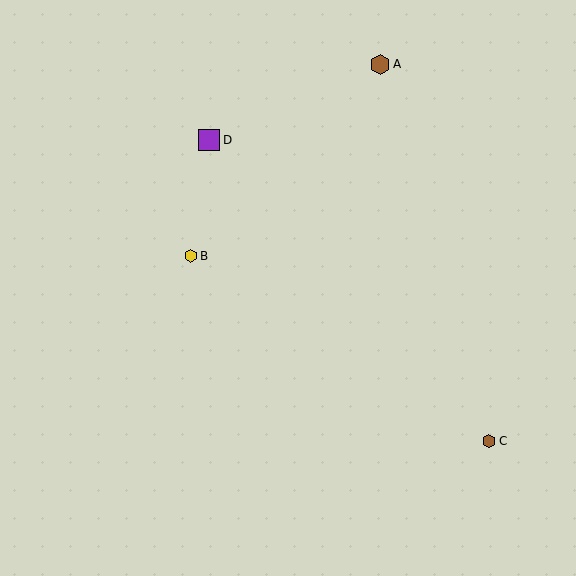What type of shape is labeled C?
Shape C is a brown hexagon.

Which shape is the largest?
The purple square (labeled D) is the largest.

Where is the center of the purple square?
The center of the purple square is at (209, 140).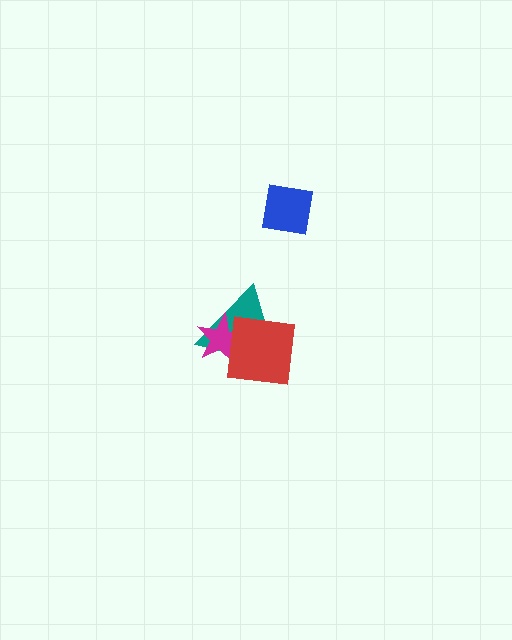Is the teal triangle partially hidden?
Yes, it is partially covered by another shape.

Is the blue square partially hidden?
No, no other shape covers it.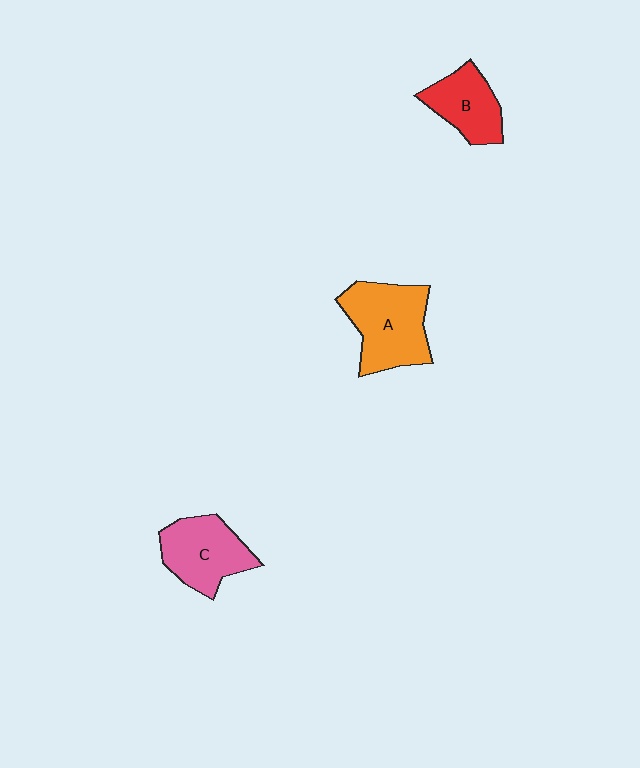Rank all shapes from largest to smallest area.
From largest to smallest: A (orange), C (pink), B (red).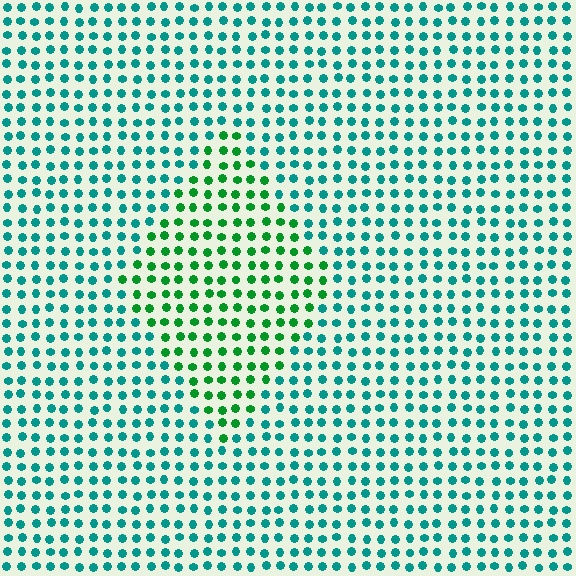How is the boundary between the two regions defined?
The boundary is defined purely by a slight shift in hue (about 41 degrees). Spacing, size, and orientation are identical on both sides.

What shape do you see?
I see a diamond.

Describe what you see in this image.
The image is filled with small teal elements in a uniform arrangement. A diamond-shaped region is visible where the elements are tinted to a slightly different hue, forming a subtle color boundary.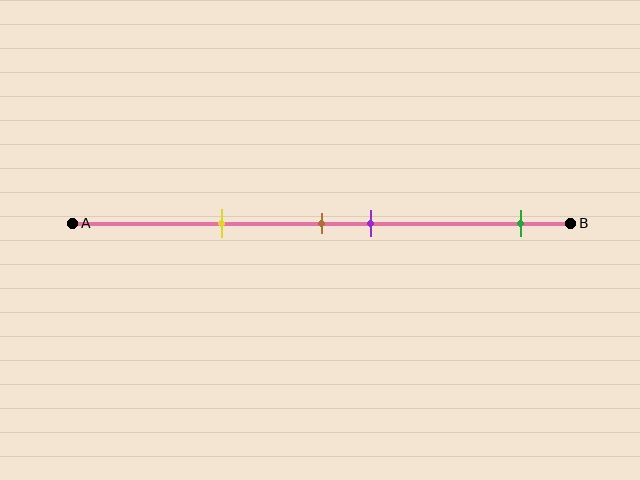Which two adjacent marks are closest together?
The brown and purple marks are the closest adjacent pair.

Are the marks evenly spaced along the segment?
No, the marks are not evenly spaced.